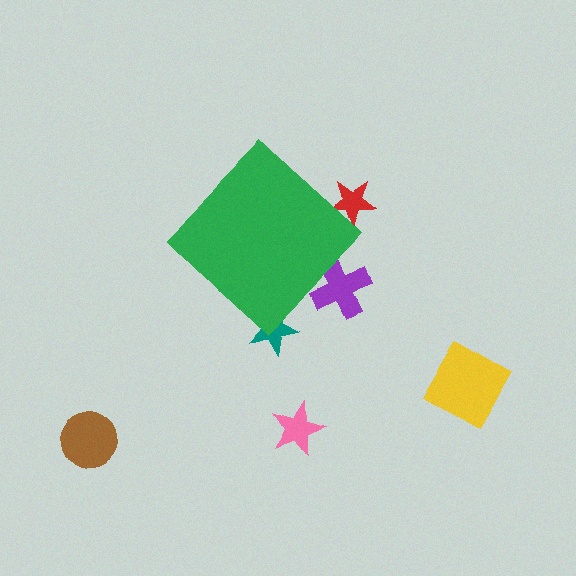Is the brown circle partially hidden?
No, the brown circle is fully visible.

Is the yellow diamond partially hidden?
No, the yellow diamond is fully visible.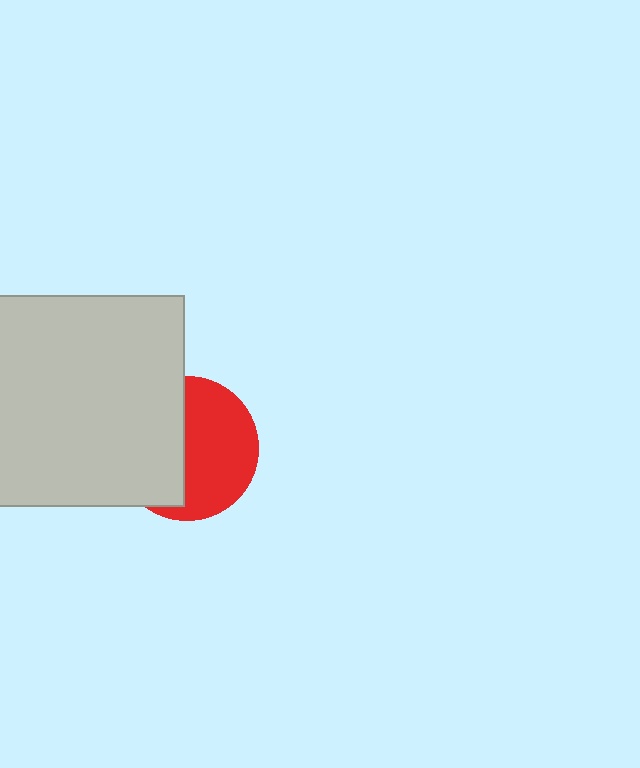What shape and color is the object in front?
The object in front is a light gray rectangle.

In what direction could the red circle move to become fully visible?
The red circle could move right. That would shift it out from behind the light gray rectangle entirely.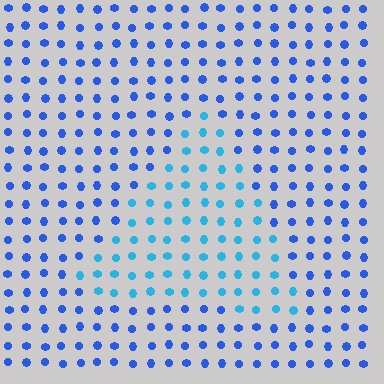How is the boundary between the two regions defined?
The boundary is defined purely by a slight shift in hue (about 30 degrees). Spacing, size, and orientation are identical on both sides.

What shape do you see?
I see a triangle.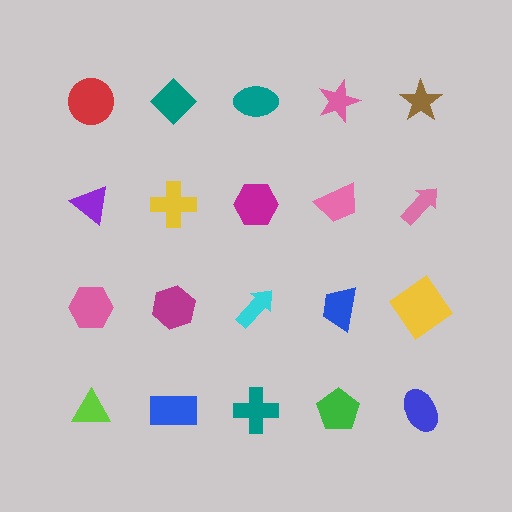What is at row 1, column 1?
A red circle.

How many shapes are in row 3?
5 shapes.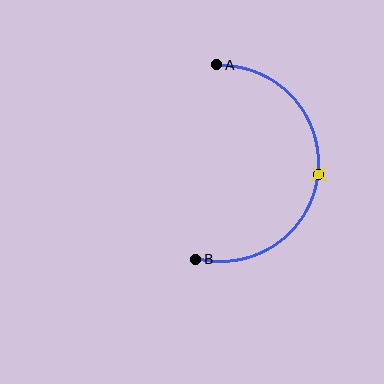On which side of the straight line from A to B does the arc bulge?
The arc bulges to the right of the straight line connecting A and B.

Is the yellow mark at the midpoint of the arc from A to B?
Yes. The yellow mark lies on the arc at equal arc-length from both A and B — it is the arc midpoint.